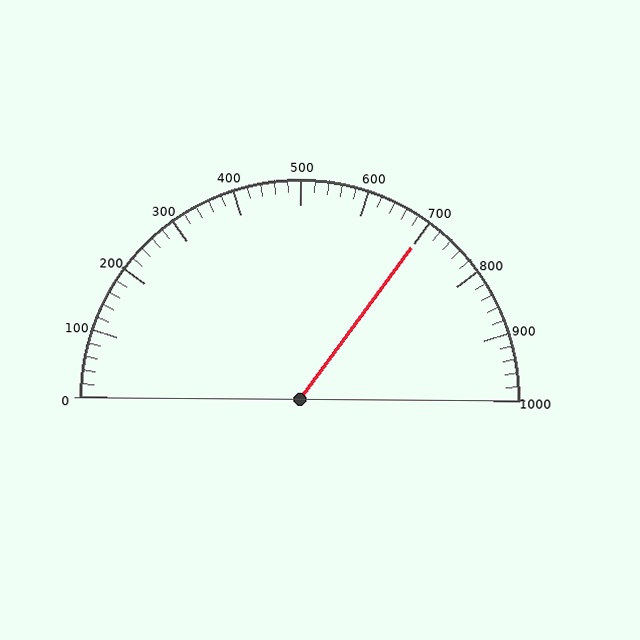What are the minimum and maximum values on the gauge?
The gauge ranges from 0 to 1000.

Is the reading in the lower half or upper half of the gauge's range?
The reading is in the upper half of the range (0 to 1000).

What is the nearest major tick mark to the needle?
The nearest major tick mark is 700.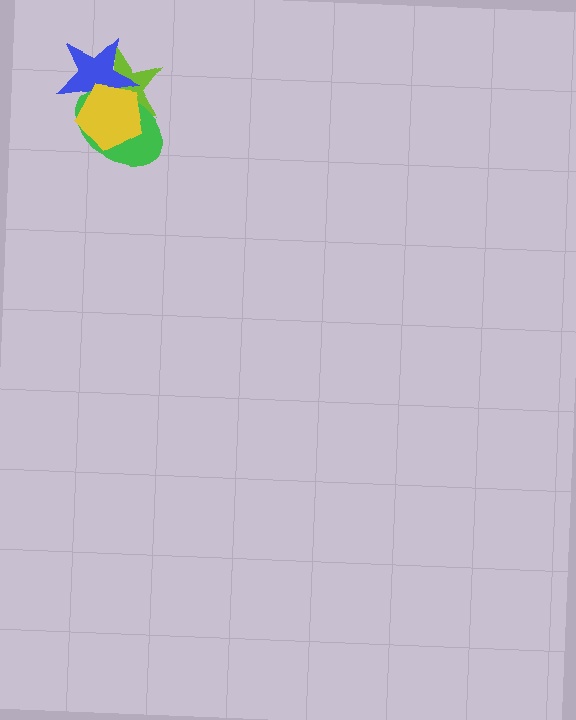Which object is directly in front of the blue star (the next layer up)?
The green ellipse is directly in front of the blue star.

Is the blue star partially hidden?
Yes, it is partially covered by another shape.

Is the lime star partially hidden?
Yes, it is partially covered by another shape.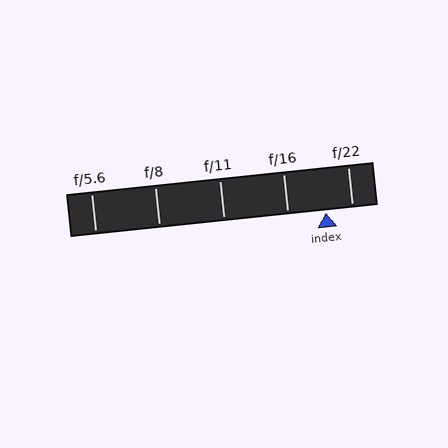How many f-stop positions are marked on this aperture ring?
There are 5 f-stop positions marked.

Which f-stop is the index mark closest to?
The index mark is closest to f/22.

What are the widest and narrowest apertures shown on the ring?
The widest aperture shown is f/5.6 and the narrowest is f/22.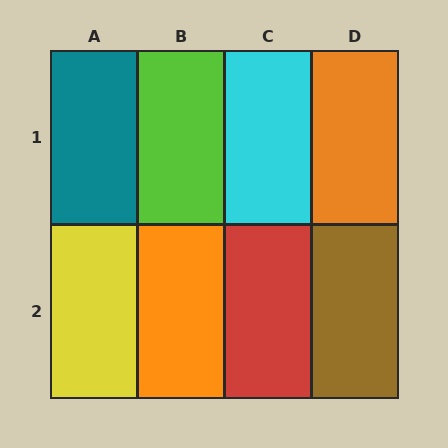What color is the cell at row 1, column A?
Teal.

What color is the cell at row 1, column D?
Orange.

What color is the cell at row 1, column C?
Cyan.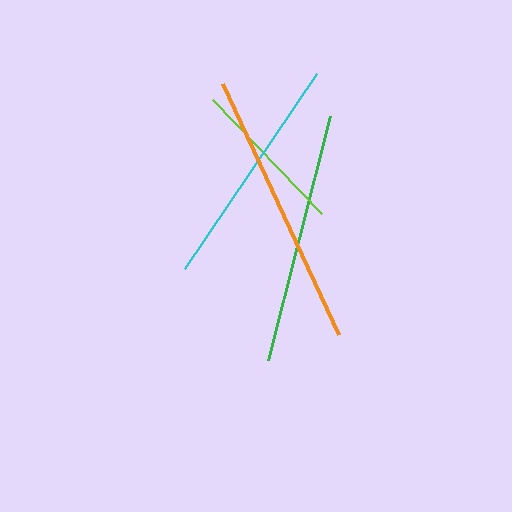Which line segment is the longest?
The orange line is the longest at approximately 277 pixels.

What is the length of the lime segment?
The lime segment is approximately 158 pixels long.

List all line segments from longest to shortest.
From longest to shortest: orange, green, cyan, lime.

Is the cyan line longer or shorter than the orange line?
The orange line is longer than the cyan line.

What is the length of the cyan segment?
The cyan segment is approximately 235 pixels long.